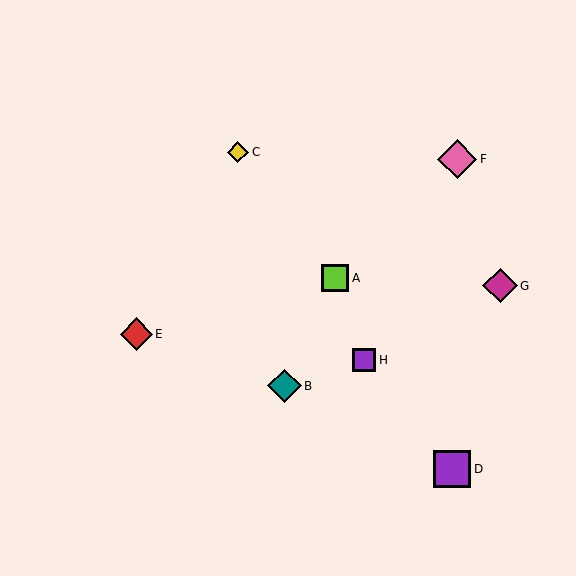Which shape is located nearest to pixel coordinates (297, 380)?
The teal diamond (labeled B) at (284, 386) is nearest to that location.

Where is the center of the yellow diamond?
The center of the yellow diamond is at (238, 152).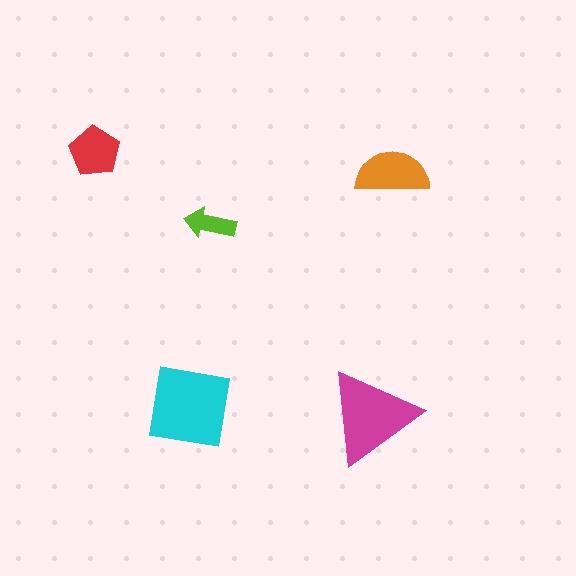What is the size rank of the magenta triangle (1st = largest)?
2nd.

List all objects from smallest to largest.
The lime arrow, the red pentagon, the orange semicircle, the magenta triangle, the cyan square.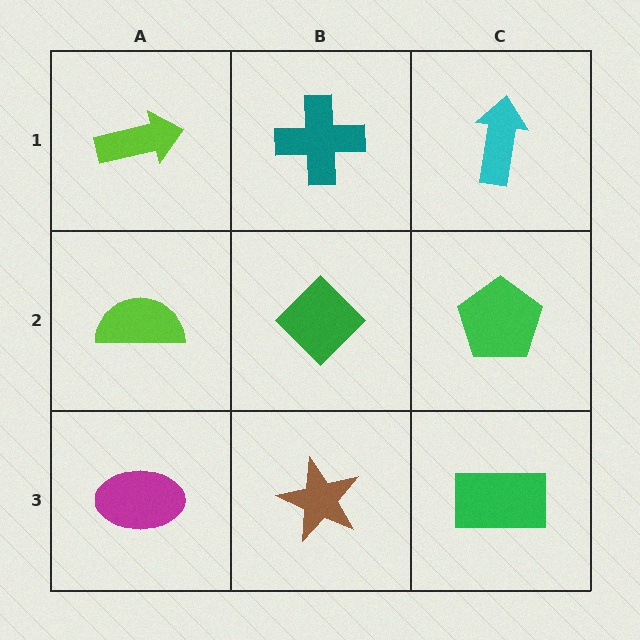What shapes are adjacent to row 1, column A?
A lime semicircle (row 2, column A), a teal cross (row 1, column B).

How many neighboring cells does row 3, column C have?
2.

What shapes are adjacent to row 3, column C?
A green pentagon (row 2, column C), a brown star (row 3, column B).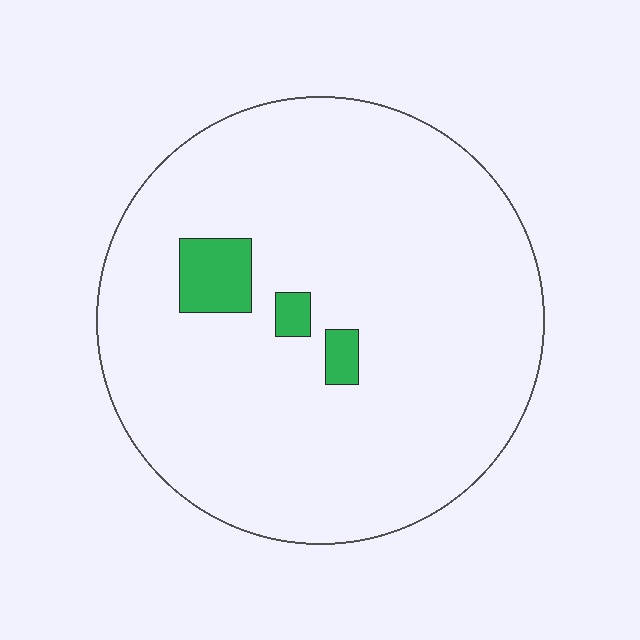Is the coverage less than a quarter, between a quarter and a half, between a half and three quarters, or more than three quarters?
Less than a quarter.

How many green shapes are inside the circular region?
3.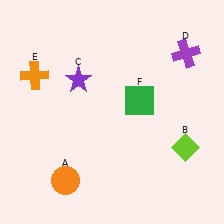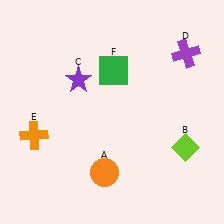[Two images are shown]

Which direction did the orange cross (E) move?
The orange cross (E) moved down.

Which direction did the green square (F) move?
The green square (F) moved up.